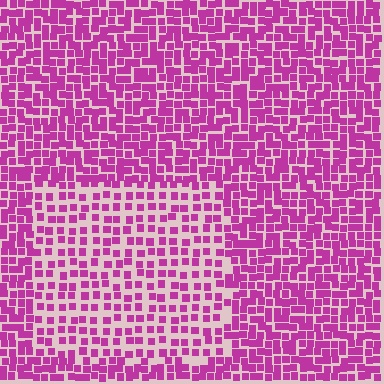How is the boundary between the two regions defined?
The boundary is defined by a change in element density (approximately 1.8x ratio). All elements are the same color, size, and shape.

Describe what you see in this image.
The image contains small magenta elements arranged at two different densities. A rectangle-shaped region is visible where the elements are less densely packed than the surrounding area.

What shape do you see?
I see a rectangle.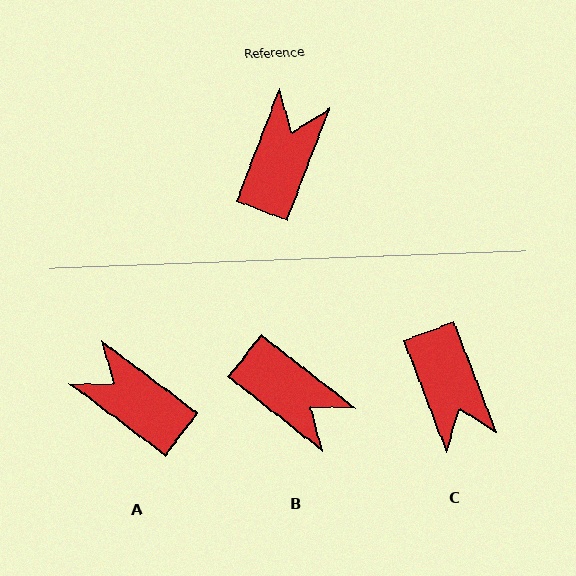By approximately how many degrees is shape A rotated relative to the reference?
Approximately 74 degrees counter-clockwise.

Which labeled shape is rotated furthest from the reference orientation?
C, about 139 degrees away.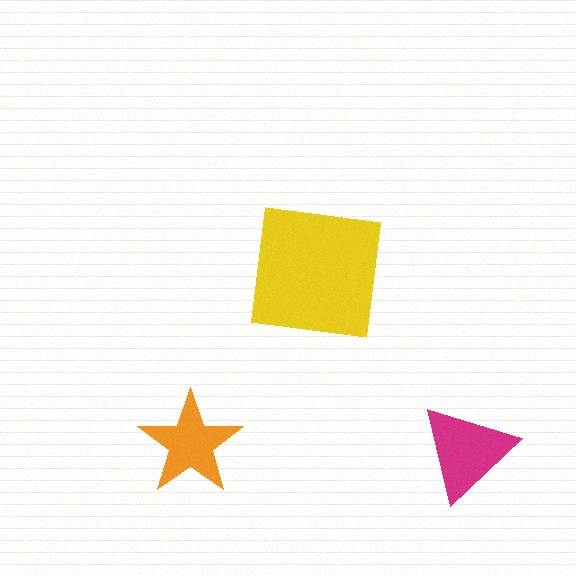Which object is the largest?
The yellow square.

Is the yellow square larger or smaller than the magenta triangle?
Larger.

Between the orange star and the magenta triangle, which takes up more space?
The magenta triangle.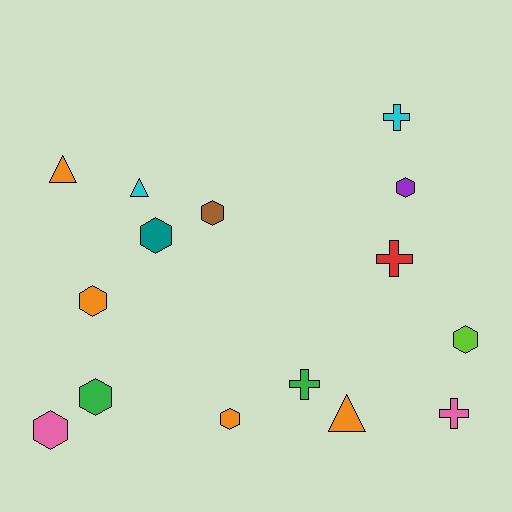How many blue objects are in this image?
There are no blue objects.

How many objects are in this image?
There are 15 objects.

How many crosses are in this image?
There are 4 crosses.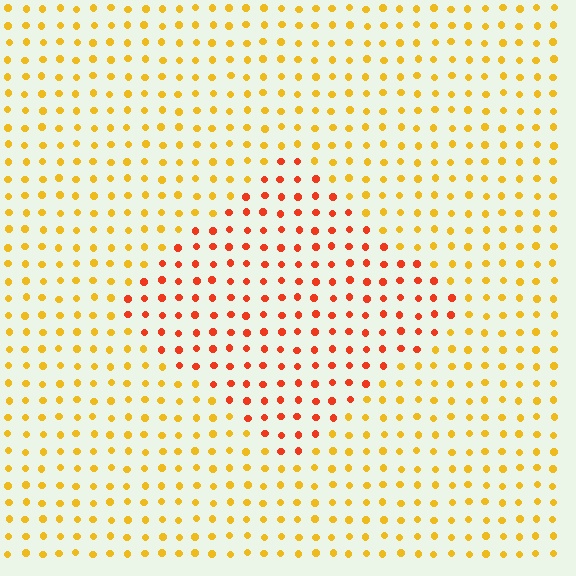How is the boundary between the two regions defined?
The boundary is defined purely by a slight shift in hue (about 38 degrees). Spacing, size, and orientation are identical on both sides.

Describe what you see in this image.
The image is filled with small yellow elements in a uniform arrangement. A diamond-shaped region is visible where the elements are tinted to a slightly different hue, forming a subtle color boundary.